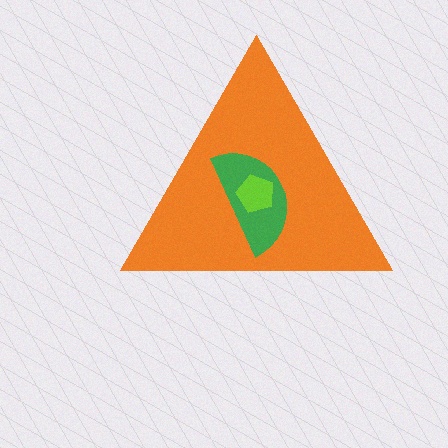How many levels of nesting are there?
3.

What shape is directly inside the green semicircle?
The lime pentagon.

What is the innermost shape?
The lime pentagon.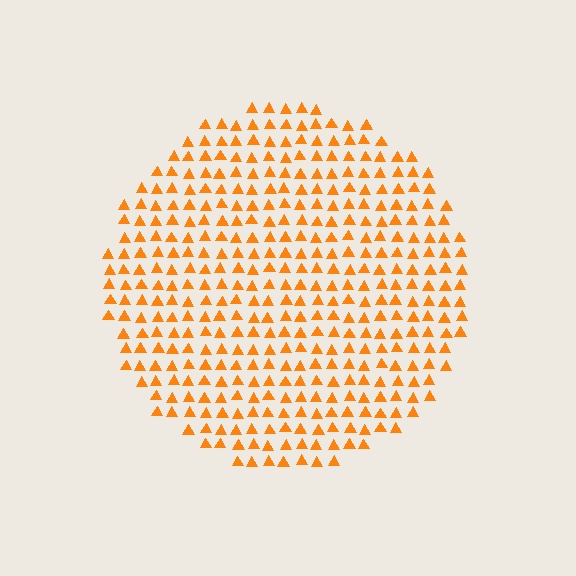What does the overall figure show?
The overall figure shows a circle.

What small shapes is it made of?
It is made of small triangles.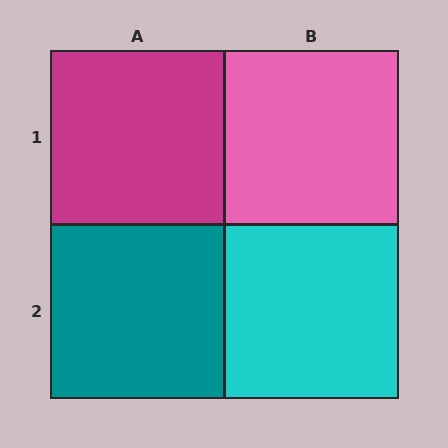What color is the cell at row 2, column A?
Teal.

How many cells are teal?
1 cell is teal.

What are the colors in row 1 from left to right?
Magenta, pink.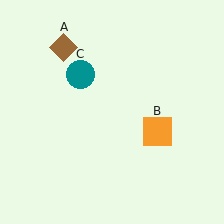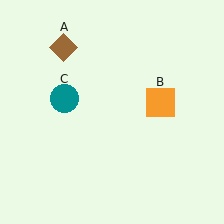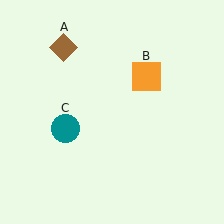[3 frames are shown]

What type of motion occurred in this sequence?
The orange square (object B), teal circle (object C) rotated counterclockwise around the center of the scene.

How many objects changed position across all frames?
2 objects changed position: orange square (object B), teal circle (object C).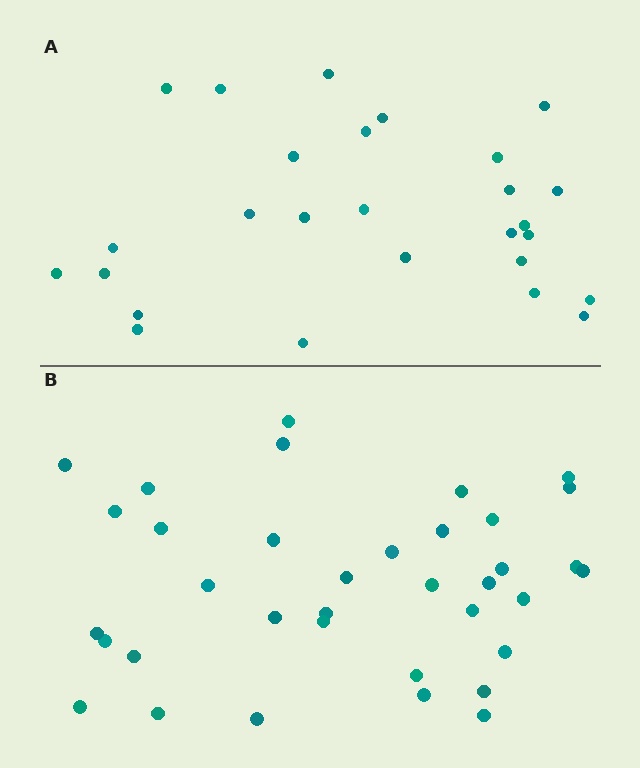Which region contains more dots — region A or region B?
Region B (the bottom region) has more dots.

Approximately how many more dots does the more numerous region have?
Region B has roughly 8 or so more dots than region A.